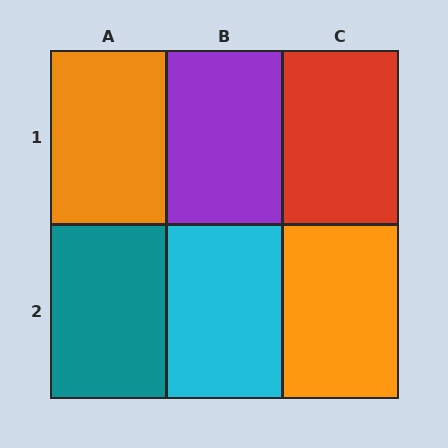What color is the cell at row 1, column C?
Red.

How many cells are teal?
1 cell is teal.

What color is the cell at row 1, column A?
Orange.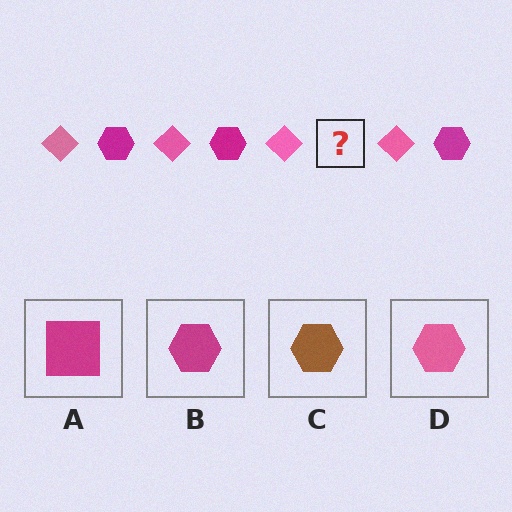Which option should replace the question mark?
Option B.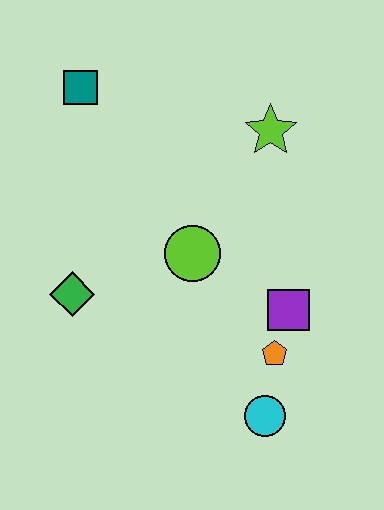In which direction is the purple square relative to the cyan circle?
The purple square is above the cyan circle.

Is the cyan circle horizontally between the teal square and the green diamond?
No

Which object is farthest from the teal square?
The cyan circle is farthest from the teal square.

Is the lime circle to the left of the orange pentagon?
Yes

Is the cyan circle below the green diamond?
Yes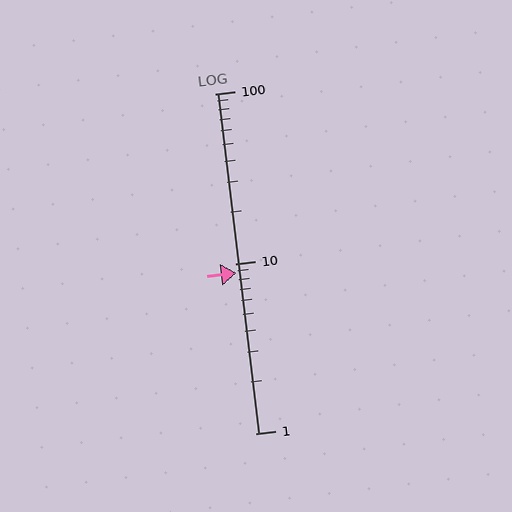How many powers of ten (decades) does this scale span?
The scale spans 2 decades, from 1 to 100.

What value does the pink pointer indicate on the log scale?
The pointer indicates approximately 8.8.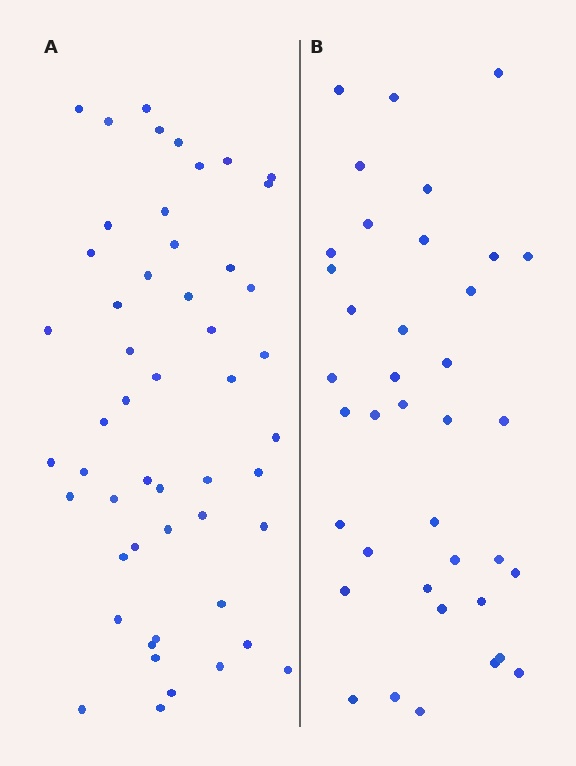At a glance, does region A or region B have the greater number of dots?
Region A (the left region) has more dots.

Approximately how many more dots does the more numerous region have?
Region A has approximately 15 more dots than region B.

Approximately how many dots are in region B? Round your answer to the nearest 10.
About 40 dots. (The exact count is 38, which rounds to 40.)